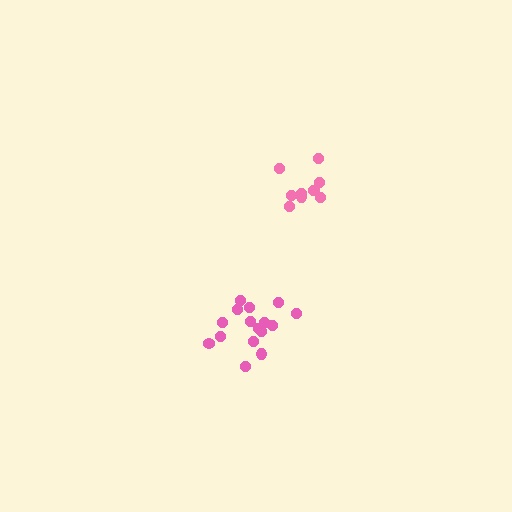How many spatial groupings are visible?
There are 2 spatial groupings.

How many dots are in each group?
Group 1: 10 dots, Group 2: 16 dots (26 total).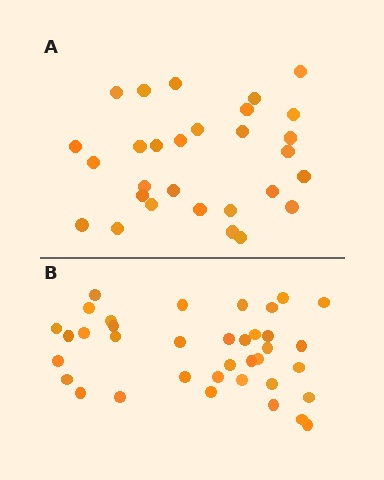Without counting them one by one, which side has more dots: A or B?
Region B (the bottom region) has more dots.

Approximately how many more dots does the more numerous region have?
Region B has roughly 8 or so more dots than region A.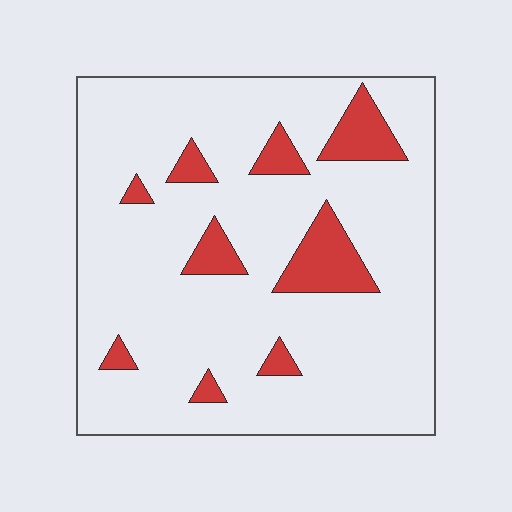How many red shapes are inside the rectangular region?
9.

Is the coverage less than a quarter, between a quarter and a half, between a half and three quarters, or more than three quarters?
Less than a quarter.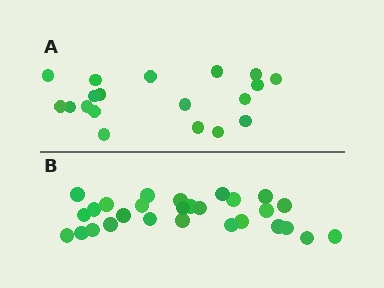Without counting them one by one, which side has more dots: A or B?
Region B (the bottom region) has more dots.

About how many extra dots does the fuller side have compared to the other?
Region B has roughly 8 or so more dots than region A.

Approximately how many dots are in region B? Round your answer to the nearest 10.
About 30 dots. (The exact count is 28, which rounds to 30.)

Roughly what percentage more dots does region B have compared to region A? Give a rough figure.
About 45% more.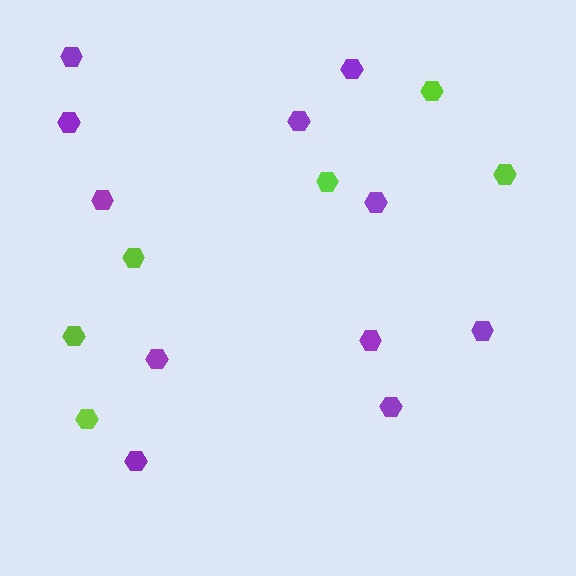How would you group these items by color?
There are 2 groups: one group of lime hexagons (6) and one group of purple hexagons (11).